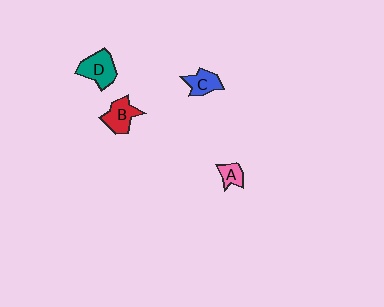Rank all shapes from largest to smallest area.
From largest to smallest: D (teal), B (red), C (blue), A (pink).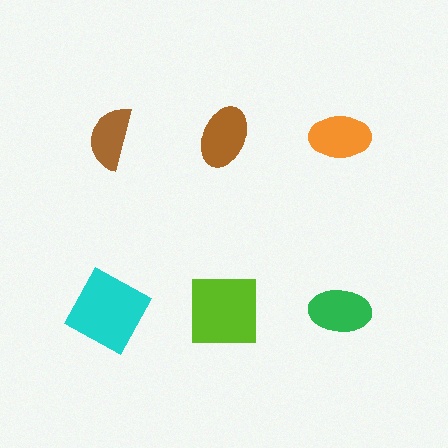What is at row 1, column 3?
An orange ellipse.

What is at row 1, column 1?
A brown semicircle.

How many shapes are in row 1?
3 shapes.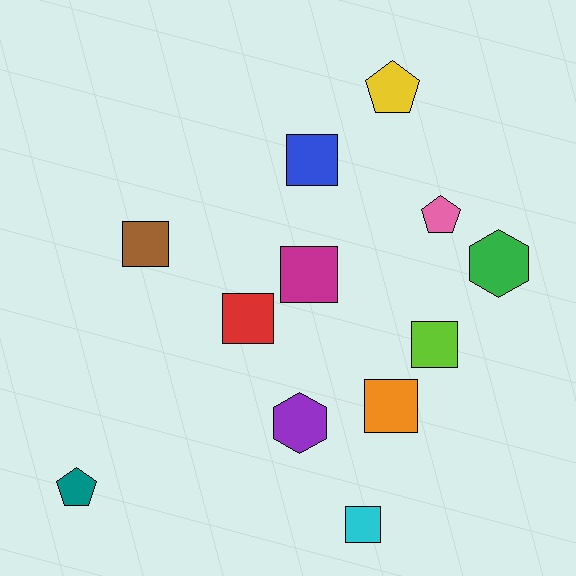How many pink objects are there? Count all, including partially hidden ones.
There is 1 pink object.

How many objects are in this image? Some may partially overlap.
There are 12 objects.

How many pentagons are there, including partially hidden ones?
There are 3 pentagons.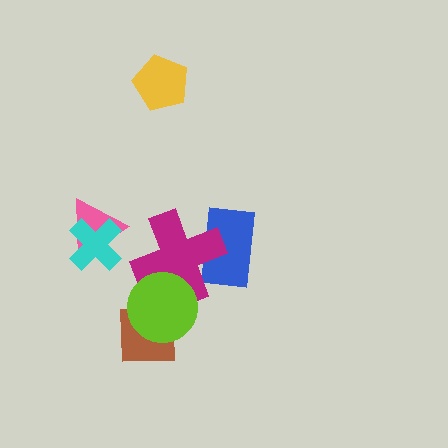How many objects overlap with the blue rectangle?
1 object overlaps with the blue rectangle.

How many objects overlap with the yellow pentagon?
0 objects overlap with the yellow pentagon.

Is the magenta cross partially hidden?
Yes, it is partially covered by another shape.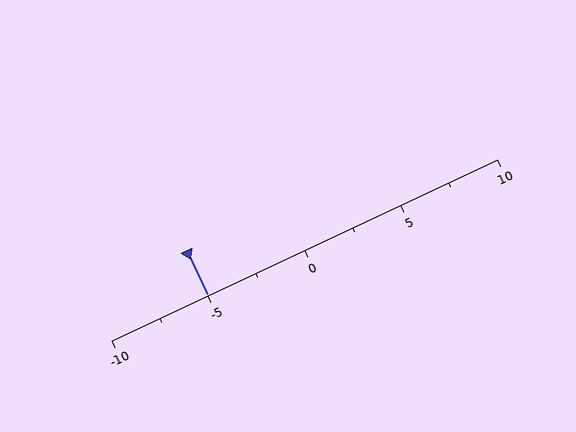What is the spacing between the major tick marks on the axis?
The major ticks are spaced 5 apart.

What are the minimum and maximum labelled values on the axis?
The axis runs from -10 to 10.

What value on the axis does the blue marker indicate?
The marker indicates approximately -5.